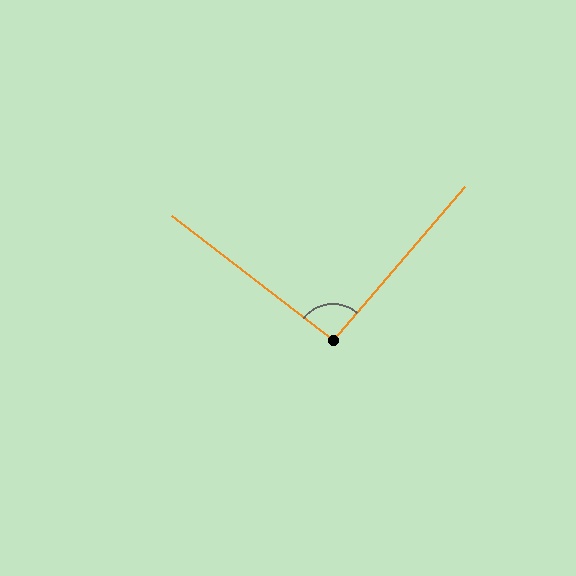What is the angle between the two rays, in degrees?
Approximately 93 degrees.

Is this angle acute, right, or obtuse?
It is approximately a right angle.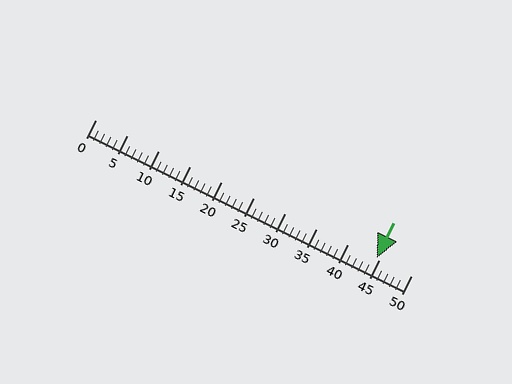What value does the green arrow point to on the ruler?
The green arrow points to approximately 45.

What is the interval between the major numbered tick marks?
The major tick marks are spaced 5 units apart.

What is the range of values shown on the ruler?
The ruler shows values from 0 to 50.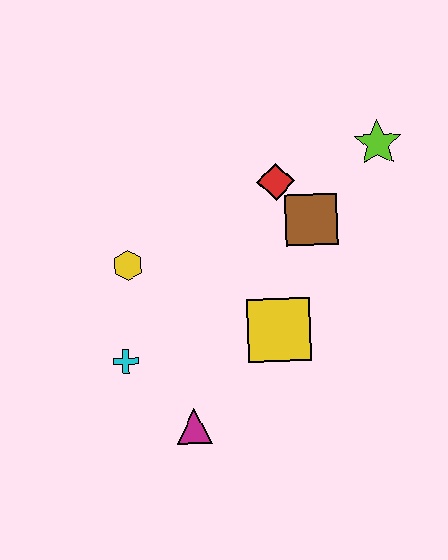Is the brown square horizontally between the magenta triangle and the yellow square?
No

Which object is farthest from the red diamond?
The magenta triangle is farthest from the red diamond.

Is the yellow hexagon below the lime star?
Yes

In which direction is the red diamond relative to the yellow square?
The red diamond is above the yellow square.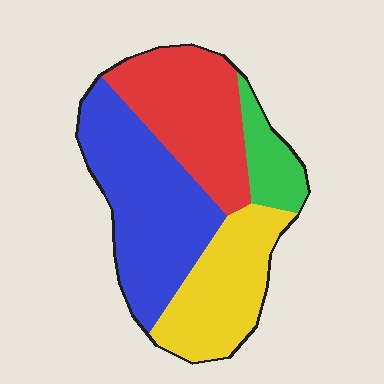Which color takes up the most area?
Blue, at roughly 35%.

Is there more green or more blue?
Blue.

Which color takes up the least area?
Green, at roughly 10%.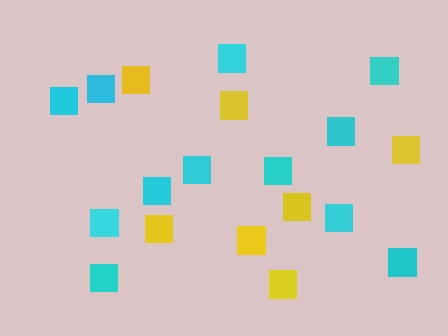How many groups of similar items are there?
There are 2 groups: one group of cyan squares (12) and one group of yellow squares (7).